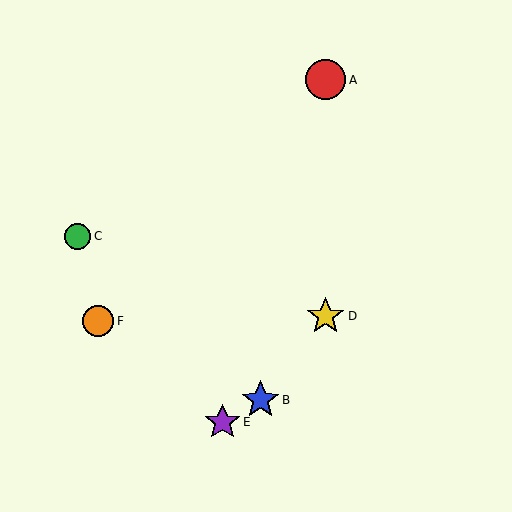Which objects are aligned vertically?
Objects A, D are aligned vertically.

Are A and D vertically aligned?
Yes, both are at x≈326.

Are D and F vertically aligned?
No, D is at x≈326 and F is at x≈98.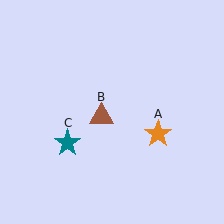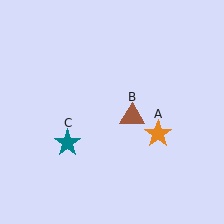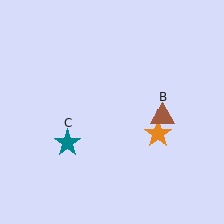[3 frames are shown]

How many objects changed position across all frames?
1 object changed position: brown triangle (object B).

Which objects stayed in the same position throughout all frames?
Orange star (object A) and teal star (object C) remained stationary.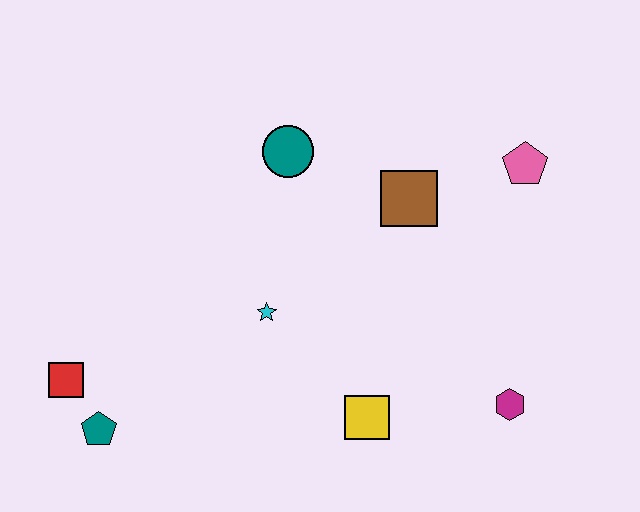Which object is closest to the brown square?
The pink pentagon is closest to the brown square.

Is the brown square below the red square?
No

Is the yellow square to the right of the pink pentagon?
No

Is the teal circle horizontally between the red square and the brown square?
Yes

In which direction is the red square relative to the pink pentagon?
The red square is to the left of the pink pentagon.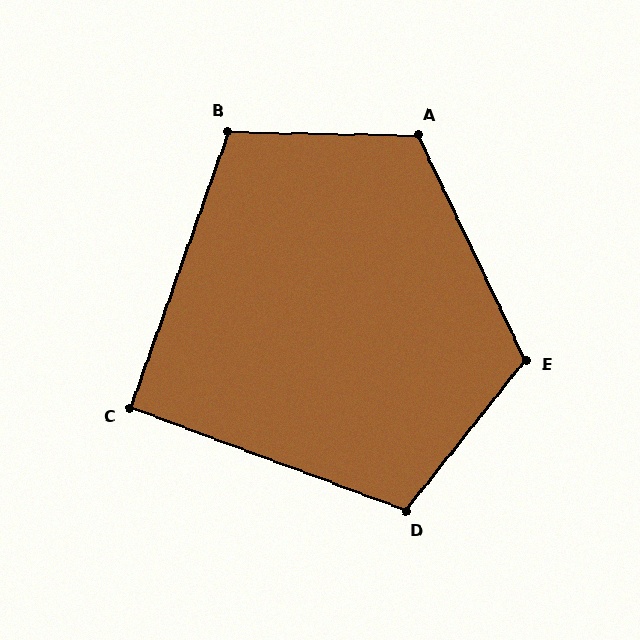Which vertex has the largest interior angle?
A, at approximately 116 degrees.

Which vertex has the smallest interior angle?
C, at approximately 91 degrees.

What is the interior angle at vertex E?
Approximately 116 degrees (obtuse).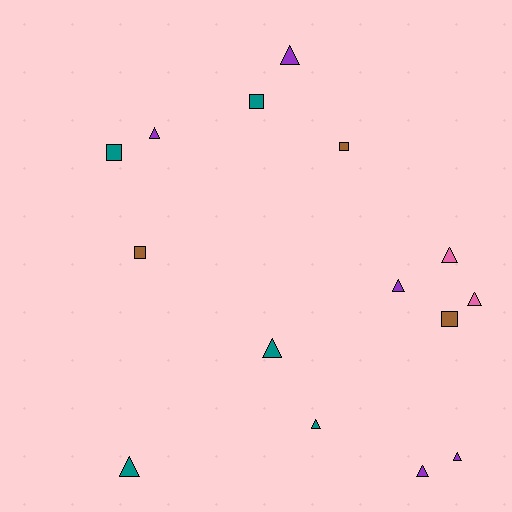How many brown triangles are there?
There are no brown triangles.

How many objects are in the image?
There are 15 objects.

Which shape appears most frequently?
Triangle, with 10 objects.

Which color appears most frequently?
Purple, with 5 objects.